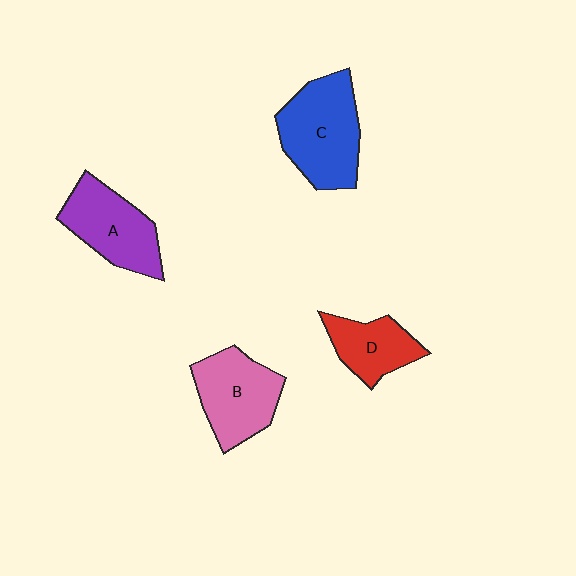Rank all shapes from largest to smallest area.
From largest to smallest: C (blue), B (pink), A (purple), D (red).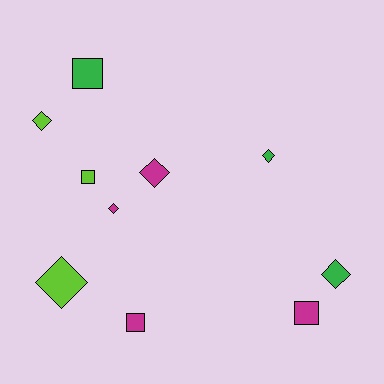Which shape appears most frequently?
Diamond, with 6 objects.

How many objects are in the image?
There are 10 objects.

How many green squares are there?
There is 1 green square.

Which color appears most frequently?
Magenta, with 4 objects.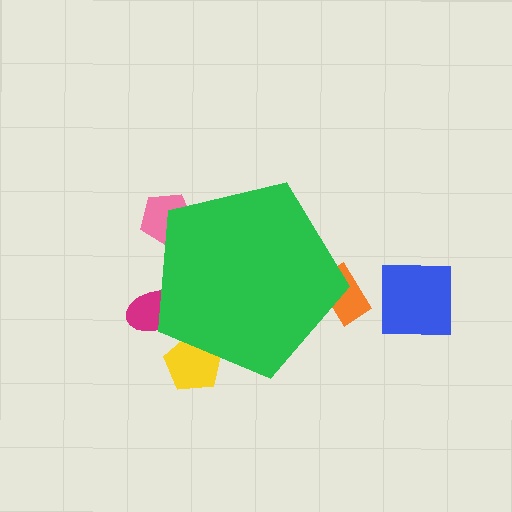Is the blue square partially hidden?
No, the blue square is fully visible.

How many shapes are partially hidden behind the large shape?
4 shapes are partially hidden.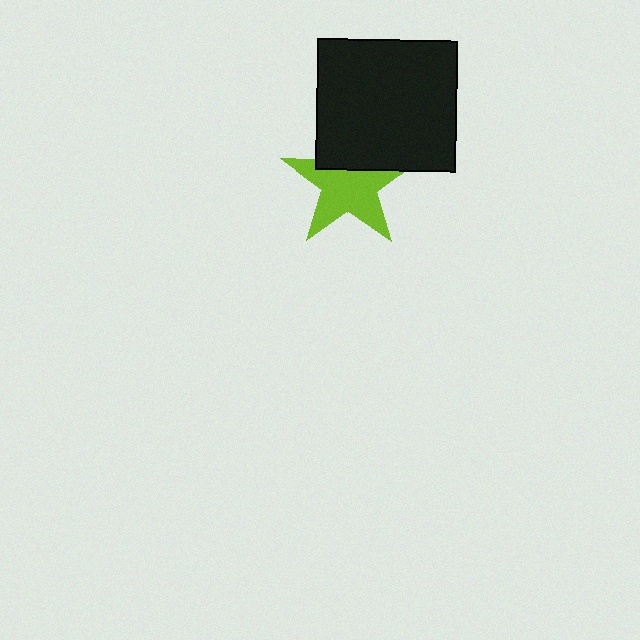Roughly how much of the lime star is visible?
Most of it is visible (roughly 70%).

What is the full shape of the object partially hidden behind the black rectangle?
The partially hidden object is a lime star.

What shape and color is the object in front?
The object in front is a black rectangle.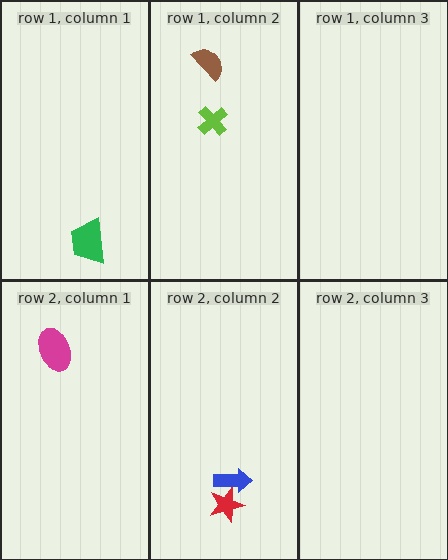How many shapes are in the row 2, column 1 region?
1.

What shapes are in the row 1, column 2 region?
The lime cross, the brown semicircle.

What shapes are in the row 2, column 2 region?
The red star, the blue arrow.